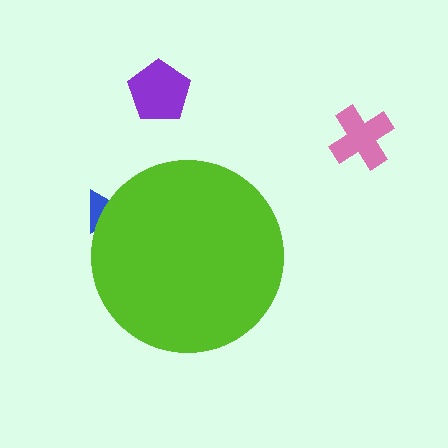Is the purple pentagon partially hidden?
No, the purple pentagon is fully visible.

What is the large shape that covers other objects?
A lime circle.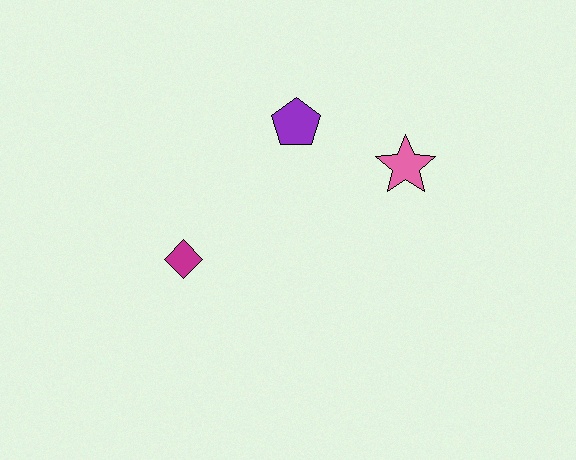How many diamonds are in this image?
There is 1 diamond.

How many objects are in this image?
There are 3 objects.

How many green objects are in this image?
There are no green objects.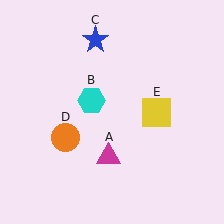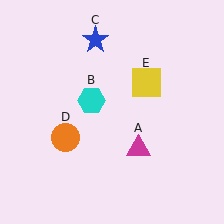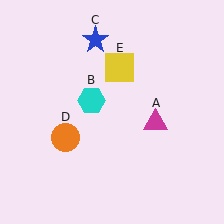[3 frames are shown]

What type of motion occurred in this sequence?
The magenta triangle (object A), yellow square (object E) rotated counterclockwise around the center of the scene.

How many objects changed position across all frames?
2 objects changed position: magenta triangle (object A), yellow square (object E).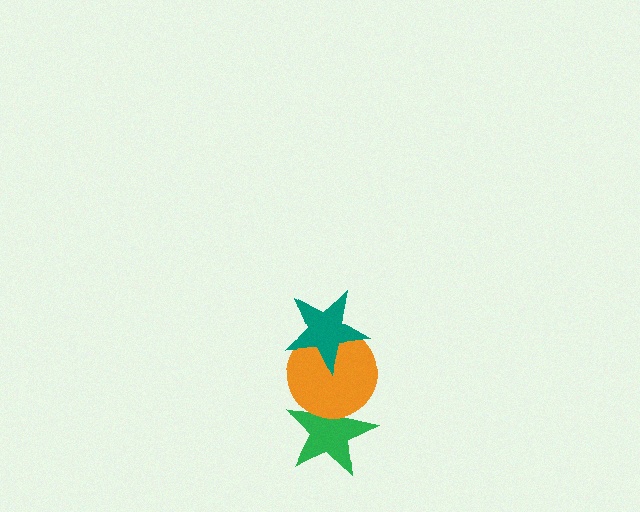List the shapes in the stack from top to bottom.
From top to bottom: the teal star, the orange circle, the green star.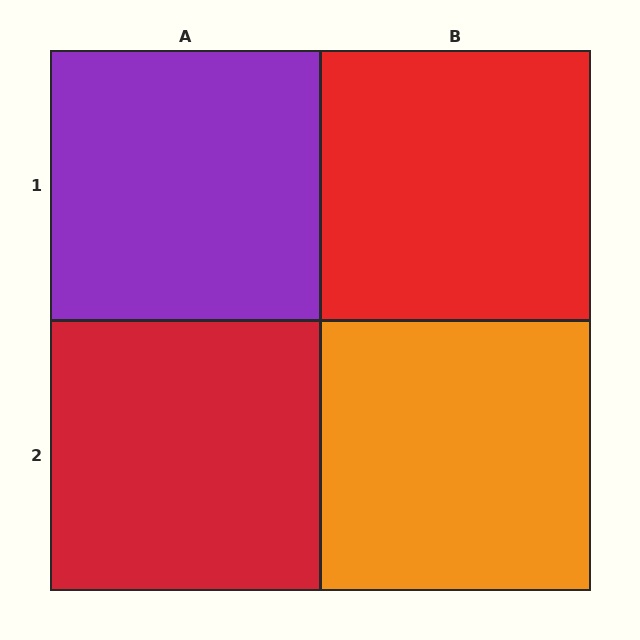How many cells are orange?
1 cell is orange.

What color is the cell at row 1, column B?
Red.